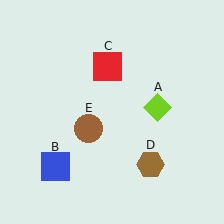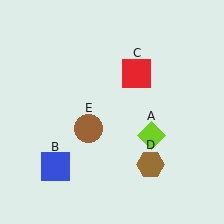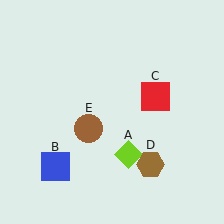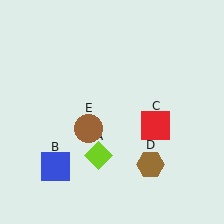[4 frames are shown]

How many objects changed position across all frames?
2 objects changed position: lime diamond (object A), red square (object C).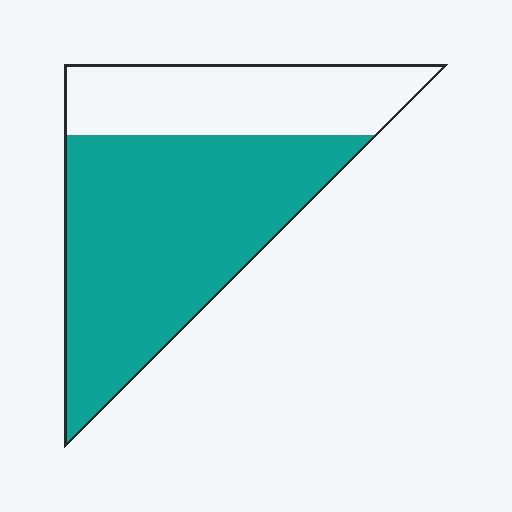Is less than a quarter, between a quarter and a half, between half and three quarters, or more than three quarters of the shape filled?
Between half and three quarters.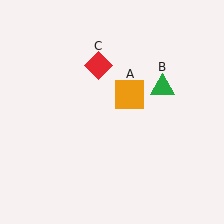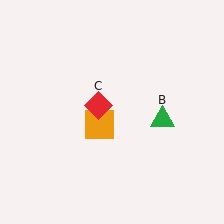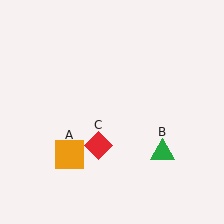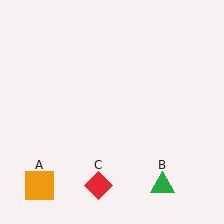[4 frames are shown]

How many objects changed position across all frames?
3 objects changed position: orange square (object A), green triangle (object B), red diamond (object C).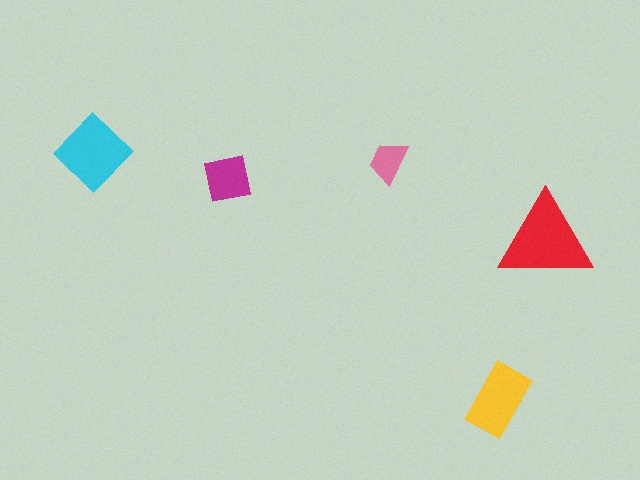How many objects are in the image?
There are 5 objects in the image.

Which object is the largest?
The red triangle.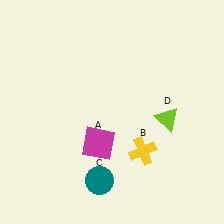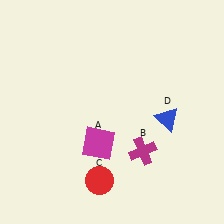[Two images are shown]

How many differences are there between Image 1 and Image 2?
There are 3 differences between the two images.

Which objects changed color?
B changed from yellow to magenta. C changed from teal to red. D changed from lime to blue.